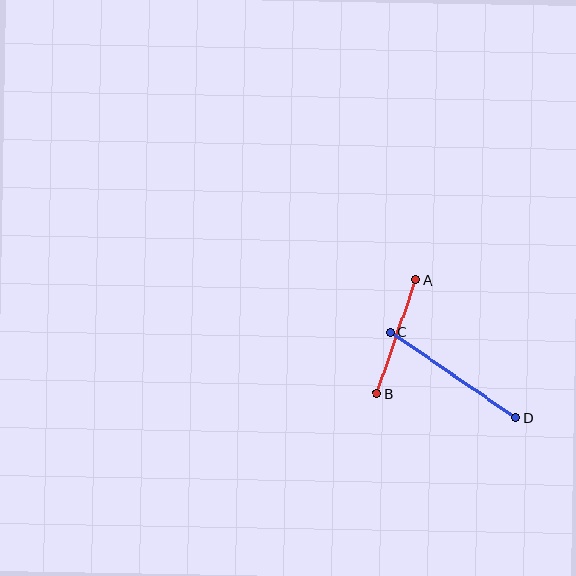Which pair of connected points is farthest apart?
Points C and D are farthest apart.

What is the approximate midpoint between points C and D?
The midpoint is at approximately (453, 375) pixels.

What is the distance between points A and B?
The distance is approximately 120 pixels.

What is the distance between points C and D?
The distance is approximately 152 pixels.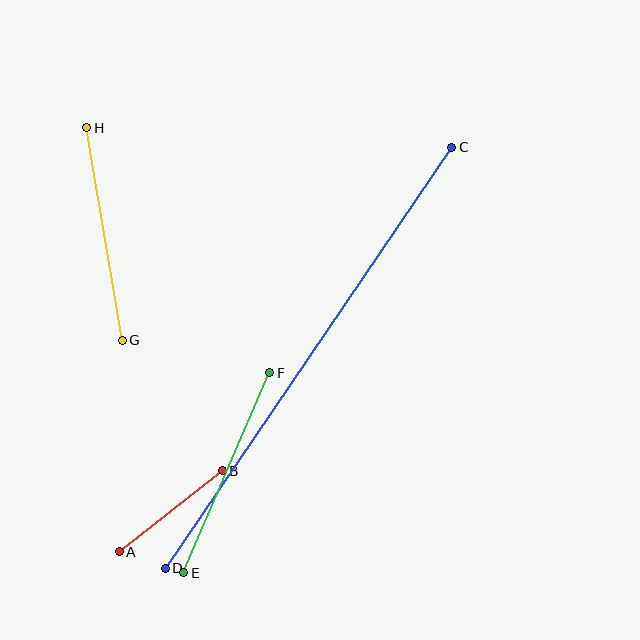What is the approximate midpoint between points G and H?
The midpoint is at approximately (104, 234) pixels.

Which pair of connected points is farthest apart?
Points C and D are farthest apart.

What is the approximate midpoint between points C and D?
The midpoint is at approximately (309, 358) pixels.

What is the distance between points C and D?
The distance is approximately 509 pixels.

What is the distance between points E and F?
The distance is approximately 217 pixels.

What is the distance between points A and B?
The distance is approximately 131 pixels.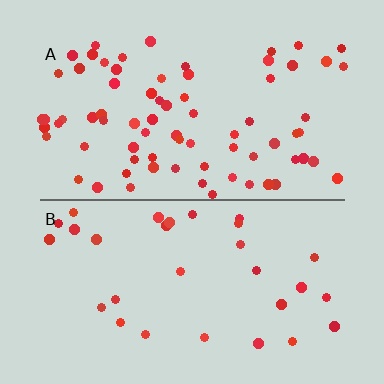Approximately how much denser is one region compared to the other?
Approximately 2.4× — region A over region B.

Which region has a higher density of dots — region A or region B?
A (the top).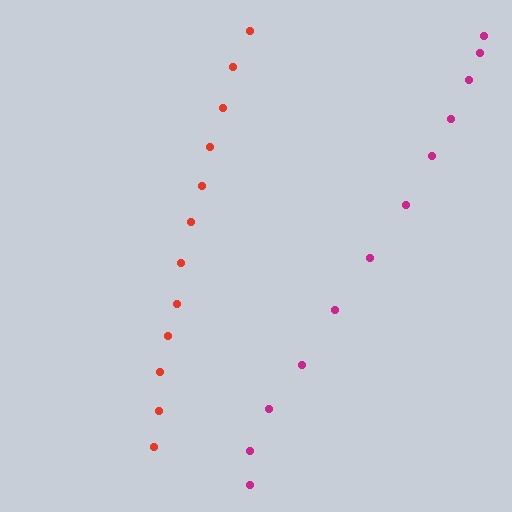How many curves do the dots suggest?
There are 2 distinct paths.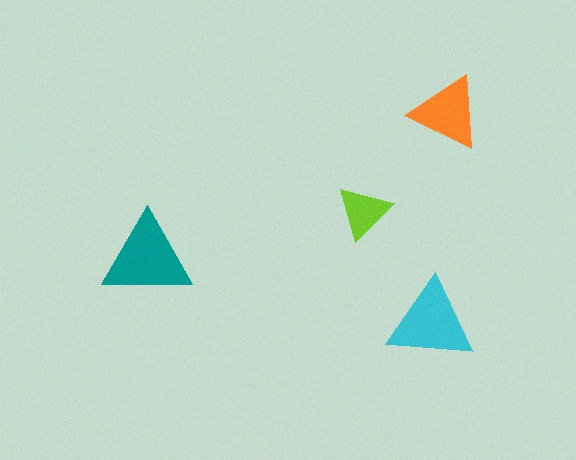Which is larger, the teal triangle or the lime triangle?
The teal one.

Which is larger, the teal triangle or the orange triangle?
The teal one.